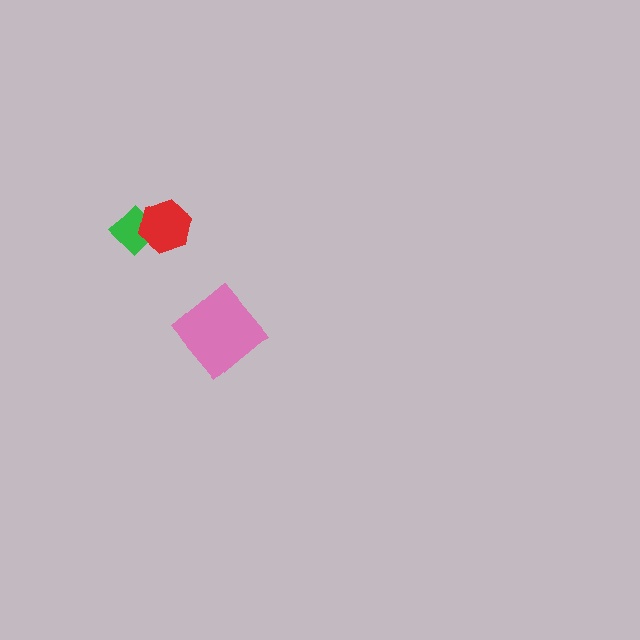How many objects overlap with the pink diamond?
0 objects overlap with the pink diamond.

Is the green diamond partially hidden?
Yes, it is partially covered by another shape.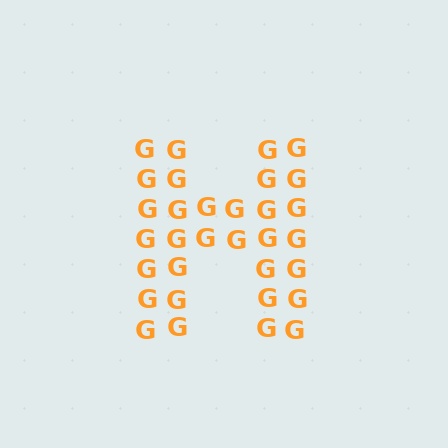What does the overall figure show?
The overall figure shows the letter H.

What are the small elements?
The small elements are letter G's.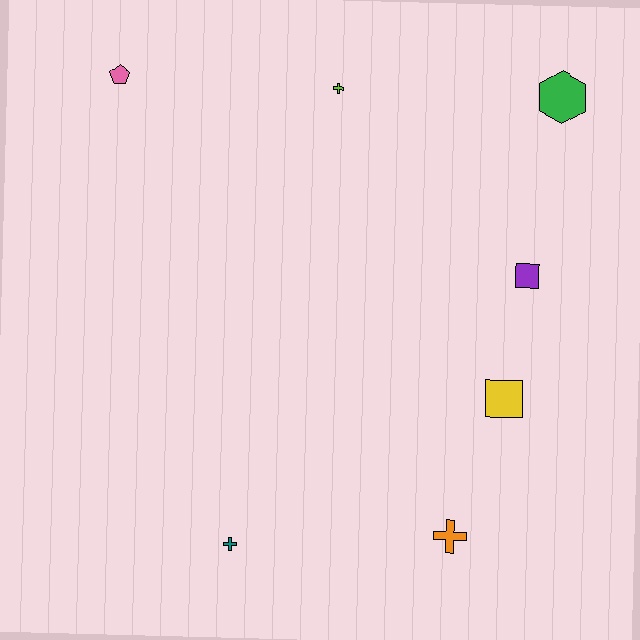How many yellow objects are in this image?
There is 1 yellow object.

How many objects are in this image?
There are 7 objects.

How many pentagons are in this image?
There is 1 pentagon.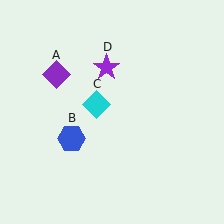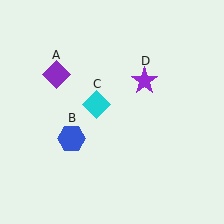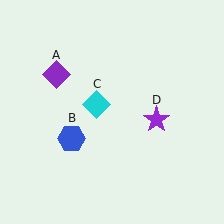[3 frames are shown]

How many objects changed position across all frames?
1 object changed position: purple star (object D).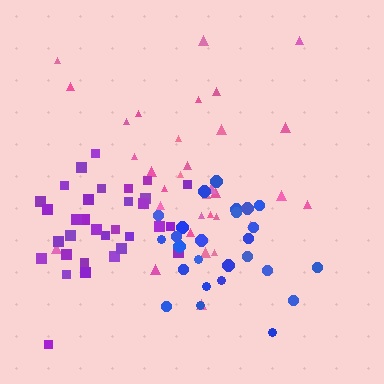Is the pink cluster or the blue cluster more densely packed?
Blue.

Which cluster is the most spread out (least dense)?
Pink.